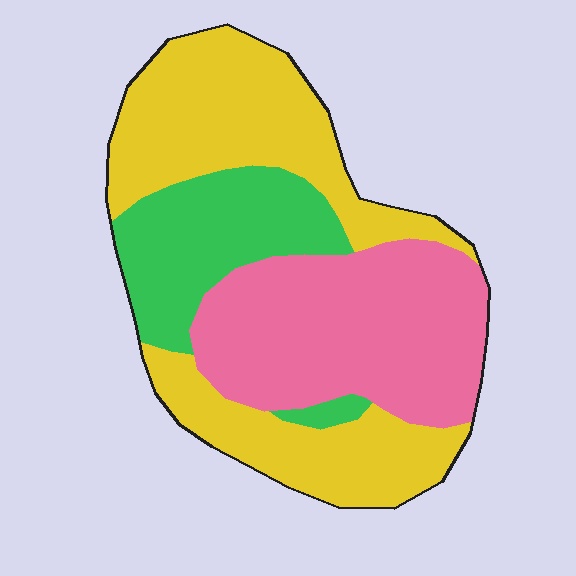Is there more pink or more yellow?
Yellow.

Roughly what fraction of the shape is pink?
Pink covers 35% of the shape.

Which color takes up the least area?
Green, at roughly 20%.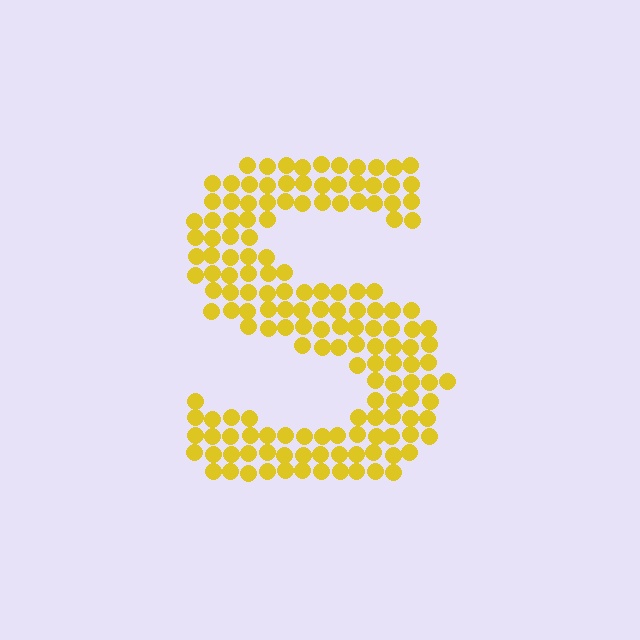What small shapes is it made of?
It is made of small circles.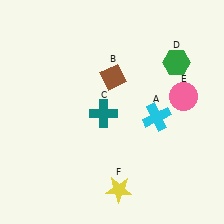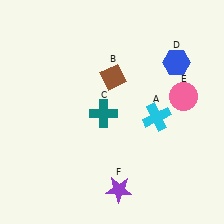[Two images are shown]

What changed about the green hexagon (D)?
In Image 1, D is green. In Image 2, it changed to blue.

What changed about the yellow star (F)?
In Image 1, F is yellow. In Image 2, it changed to purple.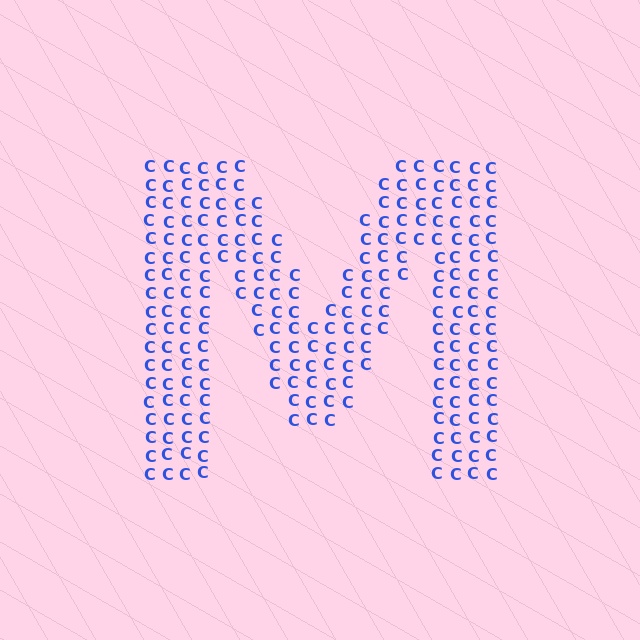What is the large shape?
The large shape is the letter M.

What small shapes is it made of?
It is made of small letter C's.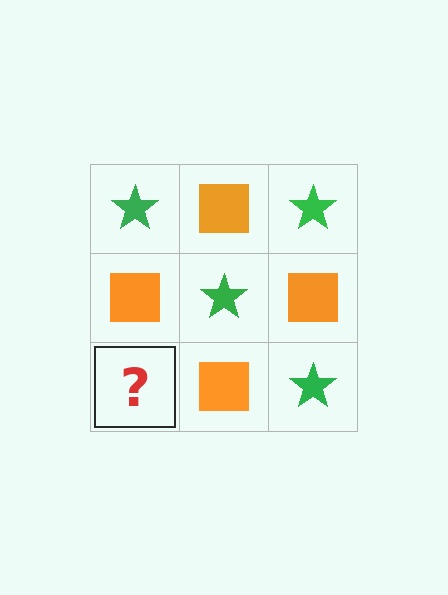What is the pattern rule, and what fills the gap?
The rule is that it alternates green star and orange square in a checkerboard pattern. The gap should be filled with a green star.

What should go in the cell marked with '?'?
The missing cell should contain a green star.